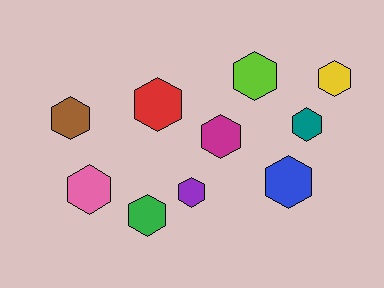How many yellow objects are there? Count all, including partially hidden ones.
There is 1 yellow object.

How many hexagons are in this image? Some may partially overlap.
There are 10 hexagons.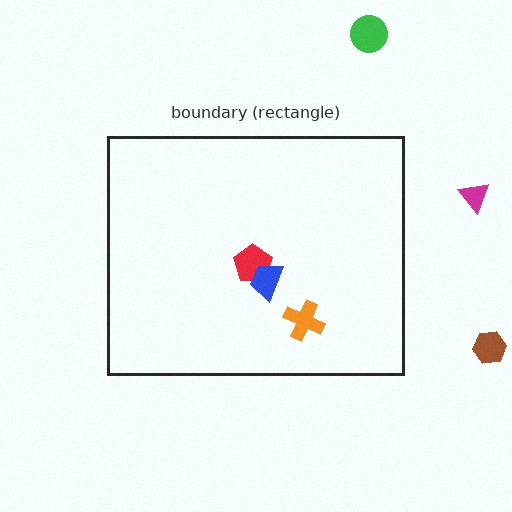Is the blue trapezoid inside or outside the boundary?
Inside.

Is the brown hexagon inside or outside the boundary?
Outside.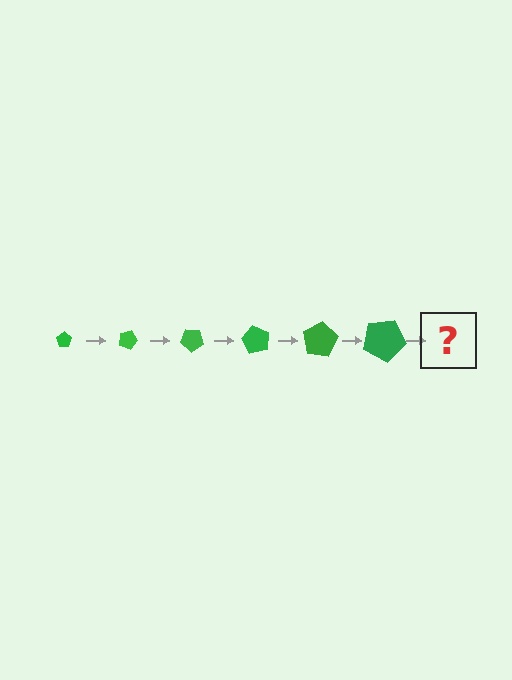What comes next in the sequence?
The next element should be a pentagon, larger than the previous one and rotated 120 degrees from the start.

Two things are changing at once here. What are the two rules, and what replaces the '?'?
The two rules are that the pentagon grows larger each step and it rotates 20 degrees each step. The '?' should be a pentagon, larger than the previous one and rotated 120 degrees from the start.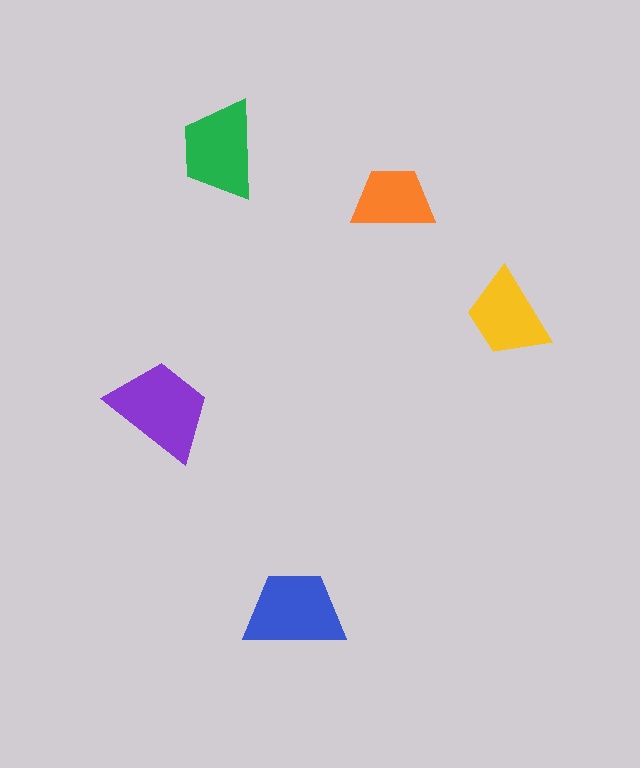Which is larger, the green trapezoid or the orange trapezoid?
The green one.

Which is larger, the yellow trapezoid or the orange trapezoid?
The yellow one.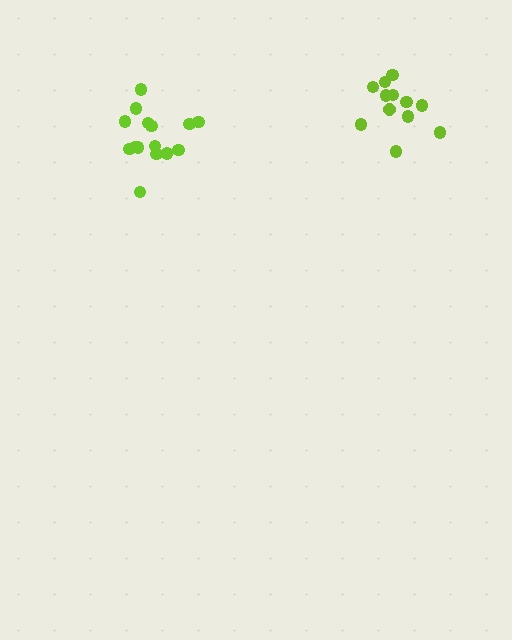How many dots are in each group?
Group 1: 15 dots, Group 2: 13 dots (28 total).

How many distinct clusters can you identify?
There are 2 distinct clusters.